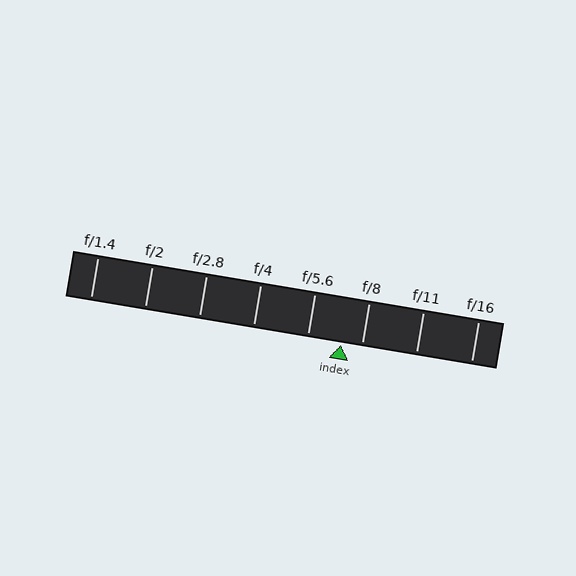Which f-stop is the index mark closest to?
The index mark is closest to f/8.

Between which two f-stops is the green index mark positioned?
The index mark is between f/5.6 and f/8.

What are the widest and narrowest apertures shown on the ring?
The widest aperture shown is f/1.4 and the narrowest is f/16.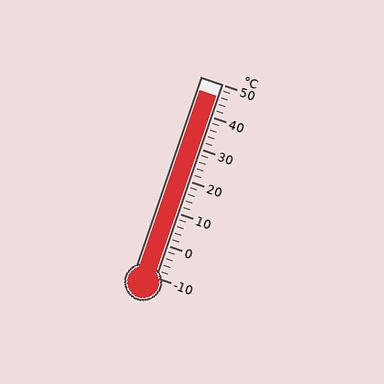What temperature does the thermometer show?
The thermometer shows approximately 46°C.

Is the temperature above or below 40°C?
The temperature is above 40°C.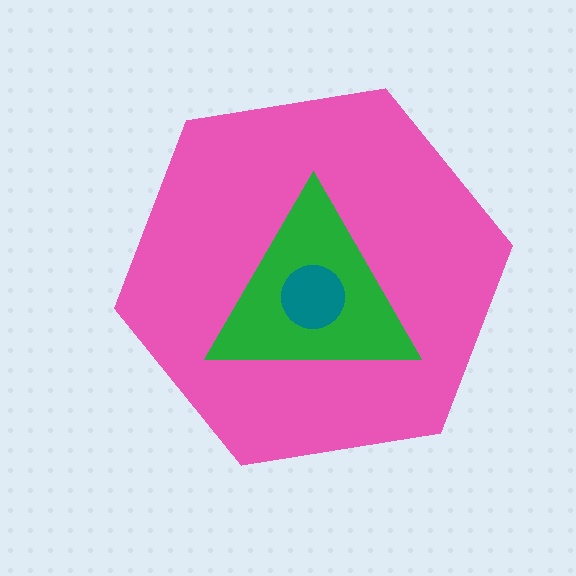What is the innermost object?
The teal circle.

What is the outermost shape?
The pink hexagon.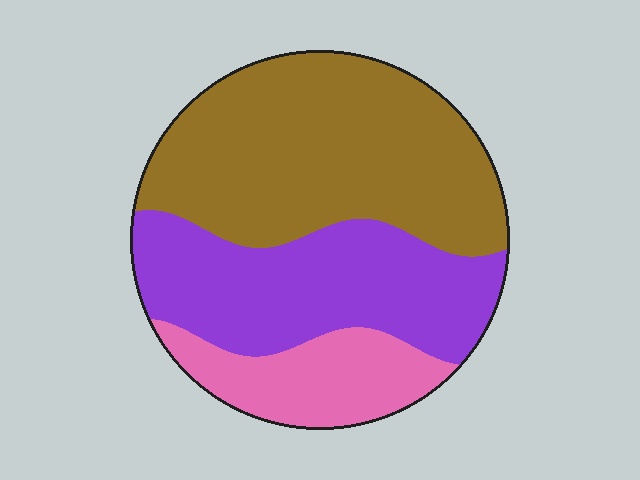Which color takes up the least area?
Pink, at roughly 15%.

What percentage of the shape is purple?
Purple covers about 35% of the shape.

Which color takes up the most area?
Brown, at roughly 50%.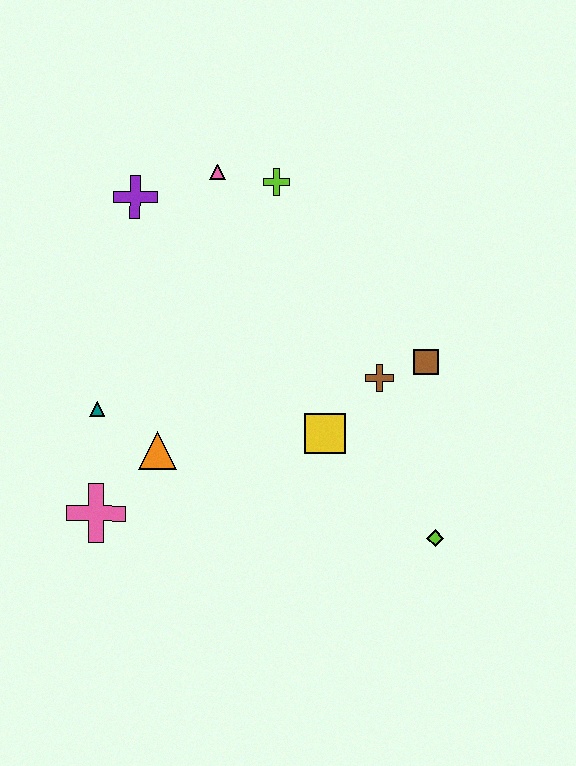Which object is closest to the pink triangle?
The lime cross is closest to the pink triangle.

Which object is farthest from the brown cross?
The pink cross is farthest from the brown cross.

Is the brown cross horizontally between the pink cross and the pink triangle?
No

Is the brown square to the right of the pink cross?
Yes